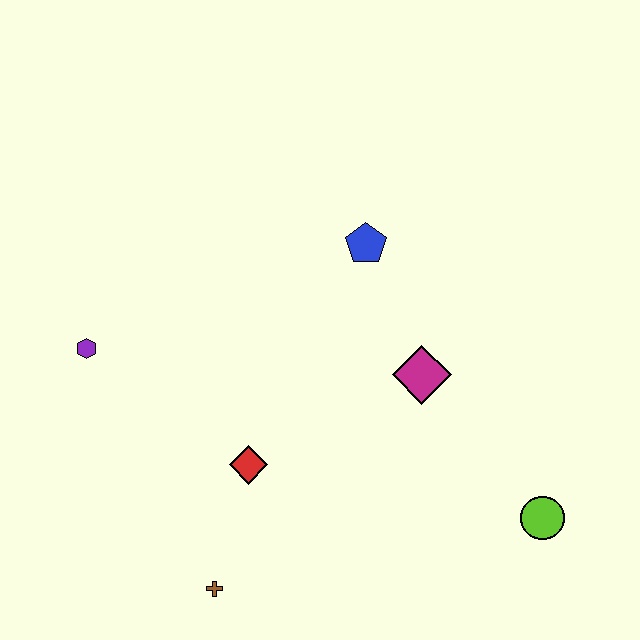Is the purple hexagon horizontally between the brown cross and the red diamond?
No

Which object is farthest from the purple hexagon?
The lime circle is farthest from the purple hexagon.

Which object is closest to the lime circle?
The magenta diamond is closest to the lime circle.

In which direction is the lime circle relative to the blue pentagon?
The lime circle is below the blue pentagon.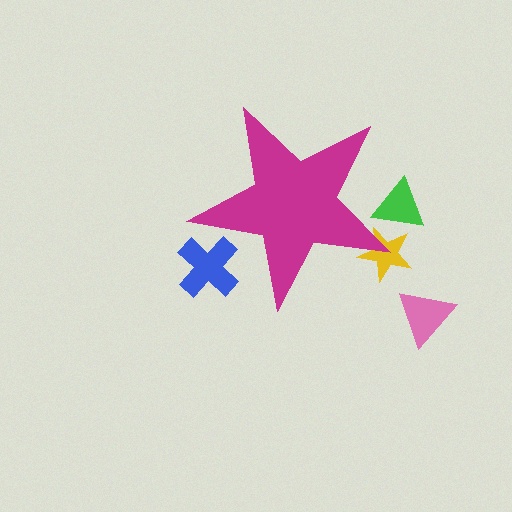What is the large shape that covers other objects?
A magenta star.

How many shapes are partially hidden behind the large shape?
3 shapes are partially hidden.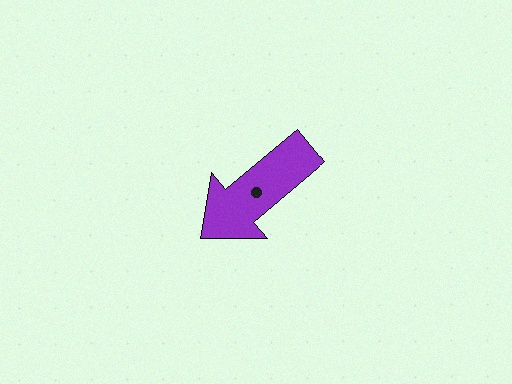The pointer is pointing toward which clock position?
Roughly 8 o'clock.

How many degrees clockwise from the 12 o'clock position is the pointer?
Approximately 230 degrees.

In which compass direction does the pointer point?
Southwest.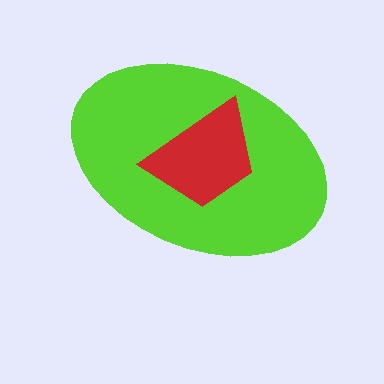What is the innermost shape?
The red trapezoid.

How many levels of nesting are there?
2.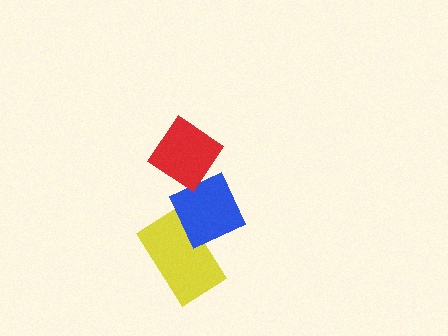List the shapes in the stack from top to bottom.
From top to bottom: the red diamond, the blue diamond, the yellow rectangle.